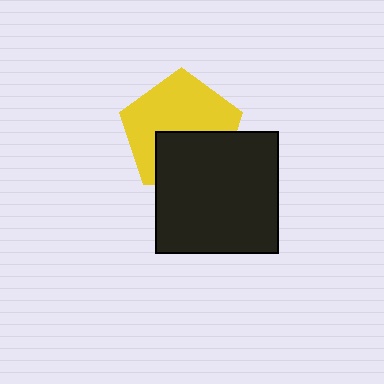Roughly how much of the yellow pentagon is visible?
About half of it is visible (roughly 61%).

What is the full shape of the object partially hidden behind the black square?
The partially hidden object is a yellow pentagon.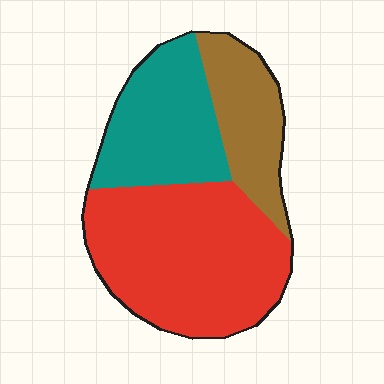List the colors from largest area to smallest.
From largest to smallest: red, teal, brown.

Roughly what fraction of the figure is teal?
Teal covers 29% of the figure.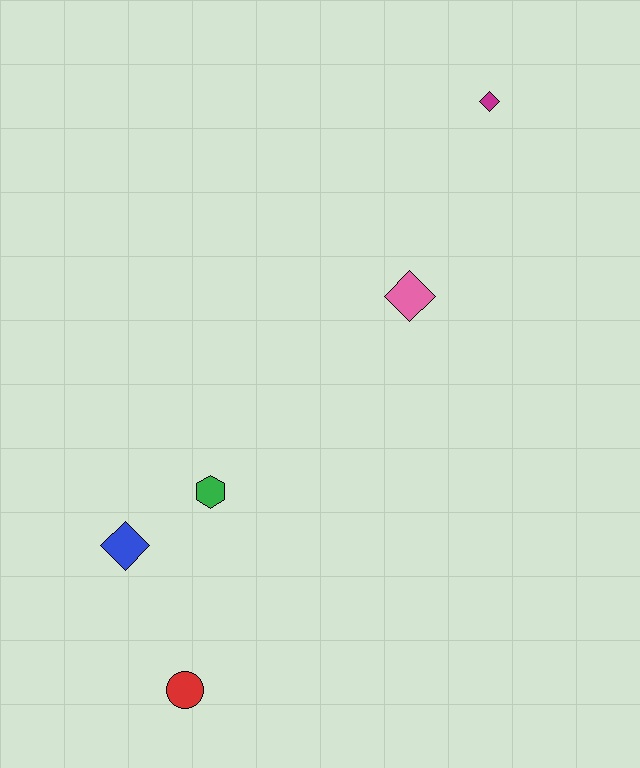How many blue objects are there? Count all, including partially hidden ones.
There is 1 blue object.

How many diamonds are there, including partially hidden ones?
There are 3 diamonds.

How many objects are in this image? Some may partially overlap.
There are 5 objects.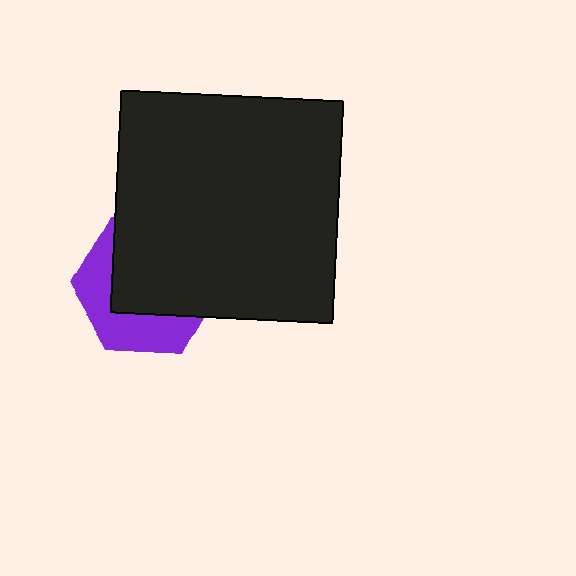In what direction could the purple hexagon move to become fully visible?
The purple hexagon could move down. That would shift it out from behind the black square entirely.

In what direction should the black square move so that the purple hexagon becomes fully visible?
The black square should move up. That is the shortest direction to clear the overlap and leave the purple hexagon fully visible.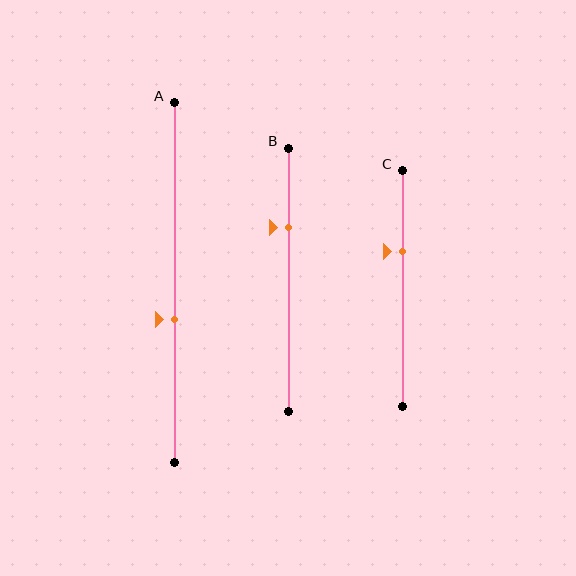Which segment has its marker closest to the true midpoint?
Segment A has its marker closest to the true midpoint.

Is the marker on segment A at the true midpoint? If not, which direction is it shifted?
No, the marker on segment A is shifted downward by about 10% of the segment length.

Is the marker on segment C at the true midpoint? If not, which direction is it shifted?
No, the marker on segment C is shifted upward by about 16% of the segment length.